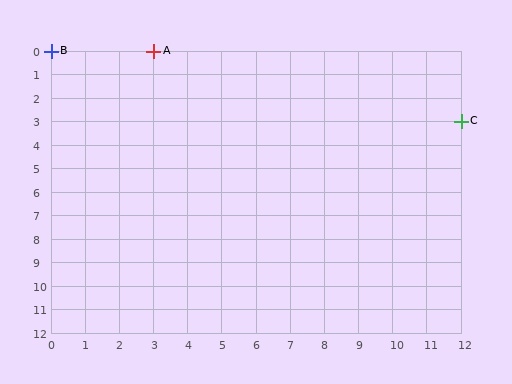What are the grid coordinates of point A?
Point A is at grid coordinates (3, 0).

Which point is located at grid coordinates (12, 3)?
Point C is at (12, 3).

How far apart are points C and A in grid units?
Points C and A are 9 columns and 3 rows apart (about 9.5 grid units diagonally).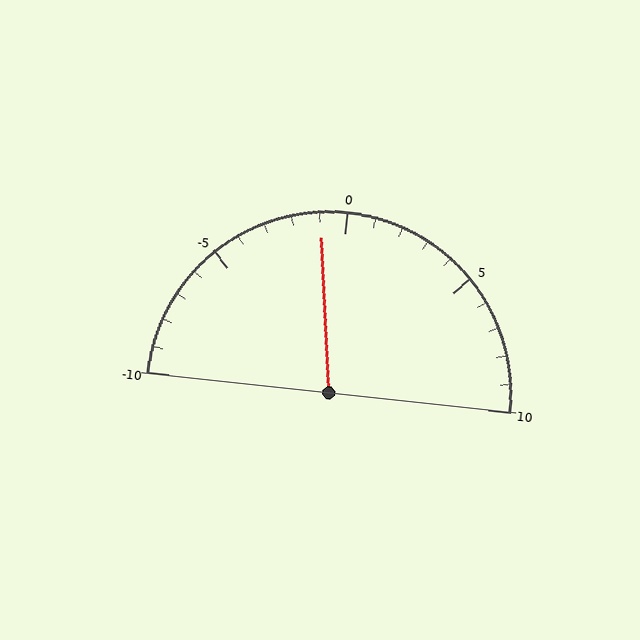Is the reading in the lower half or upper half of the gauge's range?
The reading is in the lower half of the range (-10 to 10).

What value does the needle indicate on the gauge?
The needle indicates approximately -1.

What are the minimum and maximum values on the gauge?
The gauge ranges from -10 to 10.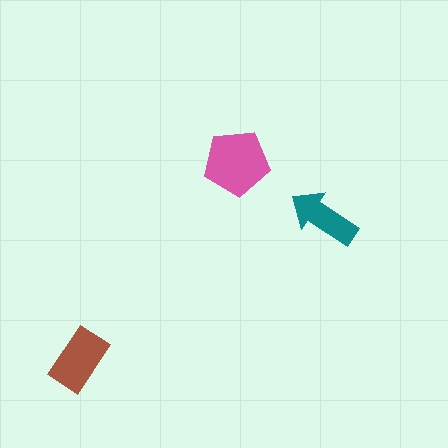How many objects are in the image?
There are 3 objects in the image.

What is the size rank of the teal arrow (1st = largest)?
3rd.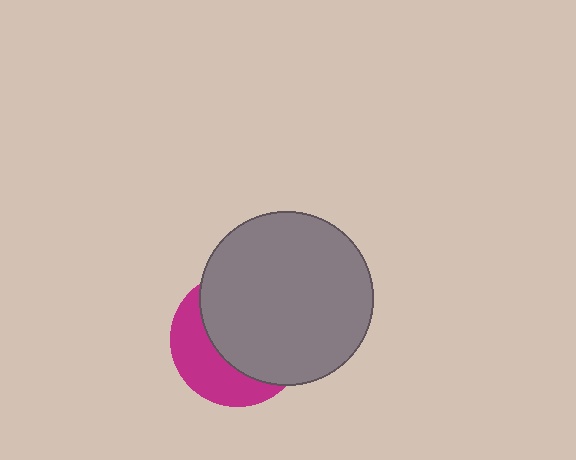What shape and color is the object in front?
The object in front is a gray circle.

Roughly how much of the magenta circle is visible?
A small part of it is visible (roughly 37%).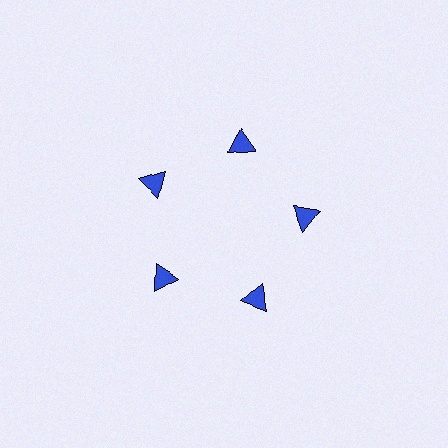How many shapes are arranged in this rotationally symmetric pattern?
There are 5 shapes, arranged in 5 groups of 1.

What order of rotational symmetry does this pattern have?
This pattern has 5-fold rotational symmetry.